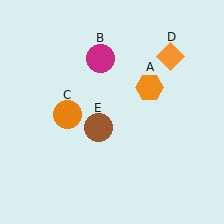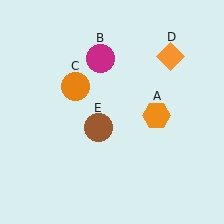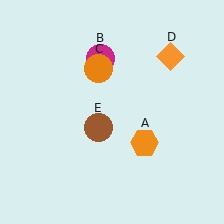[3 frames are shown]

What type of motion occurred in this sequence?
The orange hexagon (object A), orange circle (object C) rotated clockwise around the center of the scene.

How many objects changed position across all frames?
2 objects changed position: orange hexagon (object A), orange circle (object C).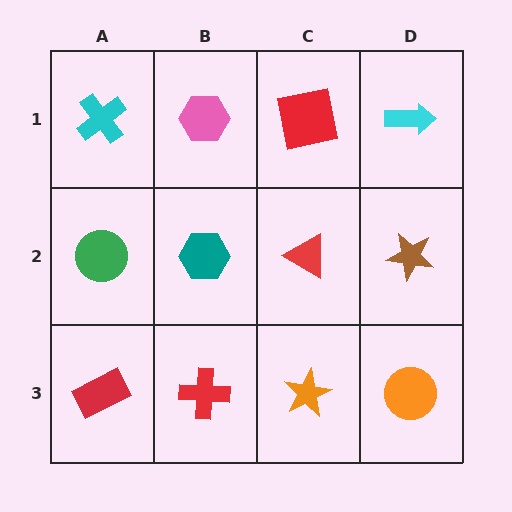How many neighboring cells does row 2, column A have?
3.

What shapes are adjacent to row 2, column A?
A cyan cross (row 1, column A), a red rectangle (row 3, column A), a teal hexagon (row 2, column B).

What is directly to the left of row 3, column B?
A red rectangle.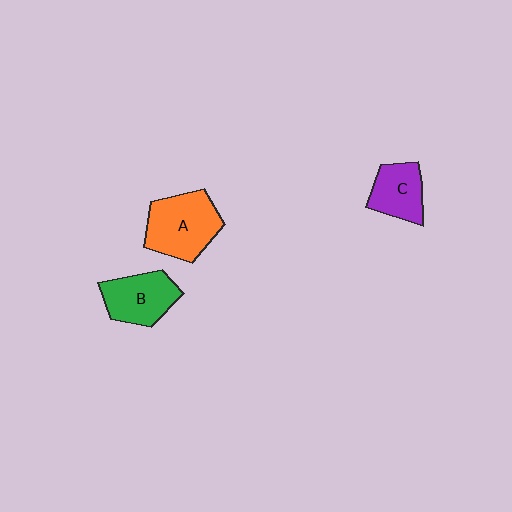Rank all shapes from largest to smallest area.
From largest to smallest: A (orange), B (green), C (purple).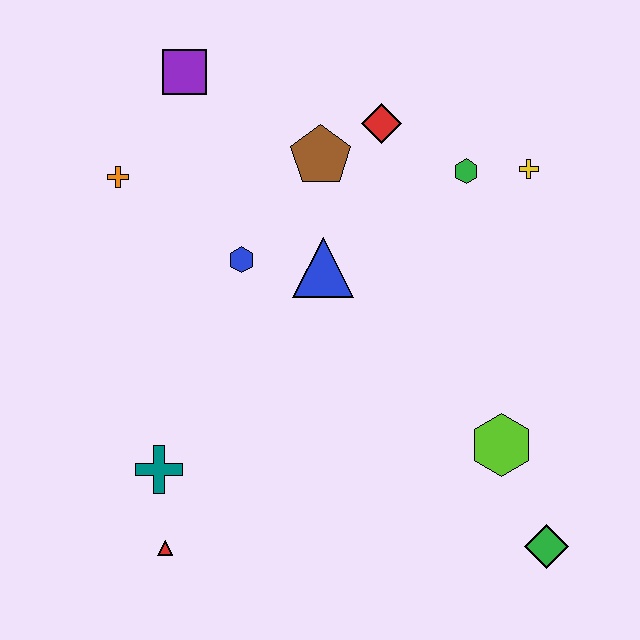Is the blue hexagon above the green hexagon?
No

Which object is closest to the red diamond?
The brown pentagon is closest to the red diamond.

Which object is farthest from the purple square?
The green diamond is farthest from the purple square.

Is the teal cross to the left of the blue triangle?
Yes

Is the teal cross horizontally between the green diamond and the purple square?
No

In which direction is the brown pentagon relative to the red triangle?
The brown pentagon is above the red triangle.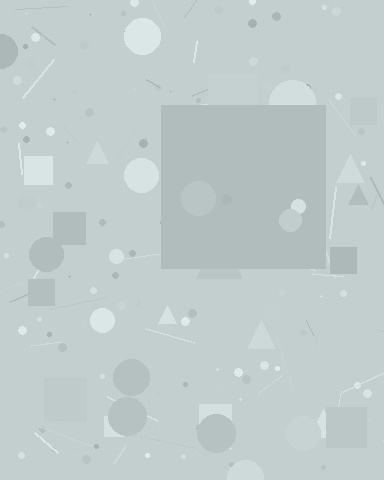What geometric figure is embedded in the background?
A square is embedded in the background.